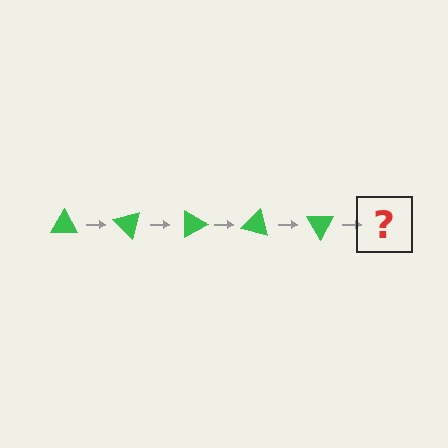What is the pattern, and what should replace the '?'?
The pattern is that the triangle rotates 45 degrees each step. The '?' should be a green triangle rotated 225 degrees.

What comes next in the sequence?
The next element should be a green triangle rotated 225 degrees.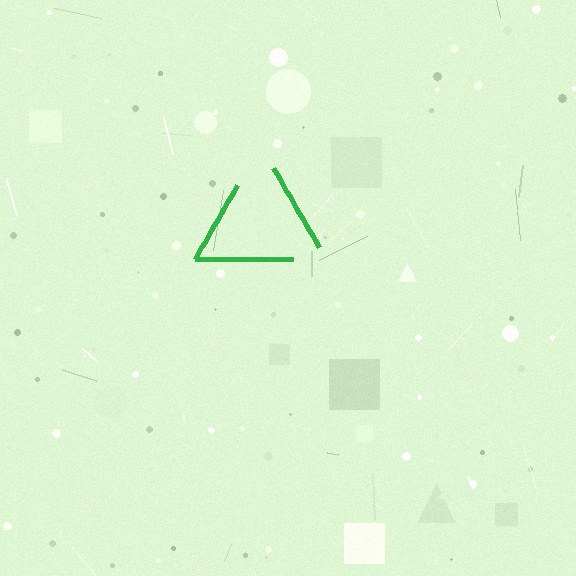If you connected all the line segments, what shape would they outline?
They would outline a triangle.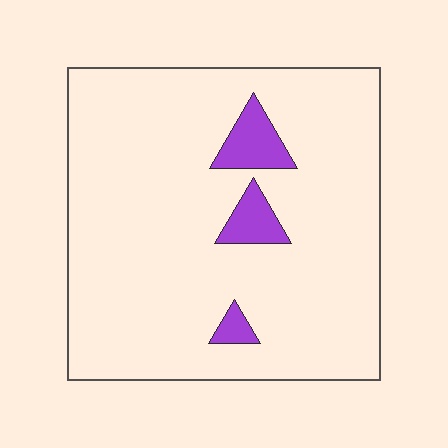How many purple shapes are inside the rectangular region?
3.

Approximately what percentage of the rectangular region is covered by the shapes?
Approximately 5%.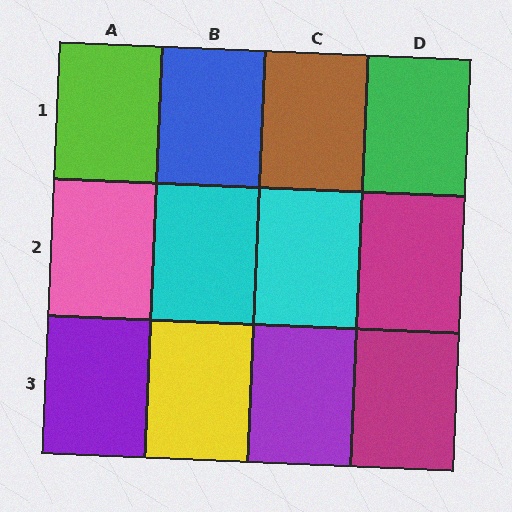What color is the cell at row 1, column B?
Blue.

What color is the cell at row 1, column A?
Lime.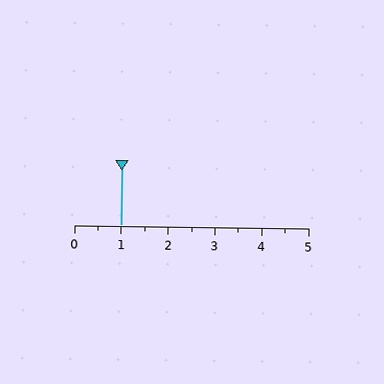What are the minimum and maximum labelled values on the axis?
The axis runs from 0 to 5.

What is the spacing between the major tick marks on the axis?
The major ticks are spaced 1 apart.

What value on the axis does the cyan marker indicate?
The marker indicates approximately 1.